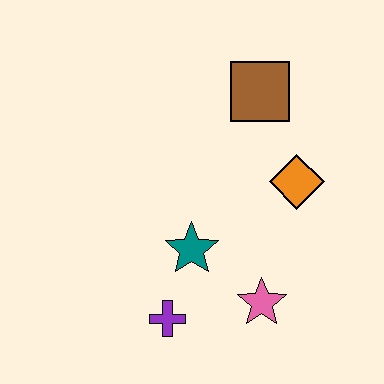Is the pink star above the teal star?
No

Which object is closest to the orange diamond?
The brown square is closest to the orange diamond.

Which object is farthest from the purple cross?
The brown square is farthest from the purple cross.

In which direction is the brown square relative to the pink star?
The brown square is above the pink star.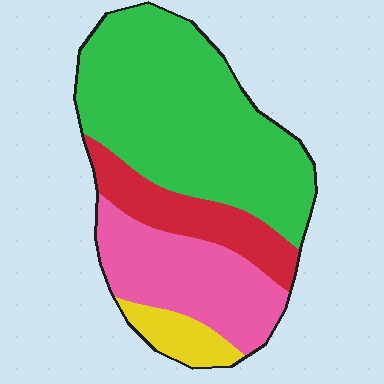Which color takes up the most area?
Green, at roughly 55%.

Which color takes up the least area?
Yellow, at roughly 5%.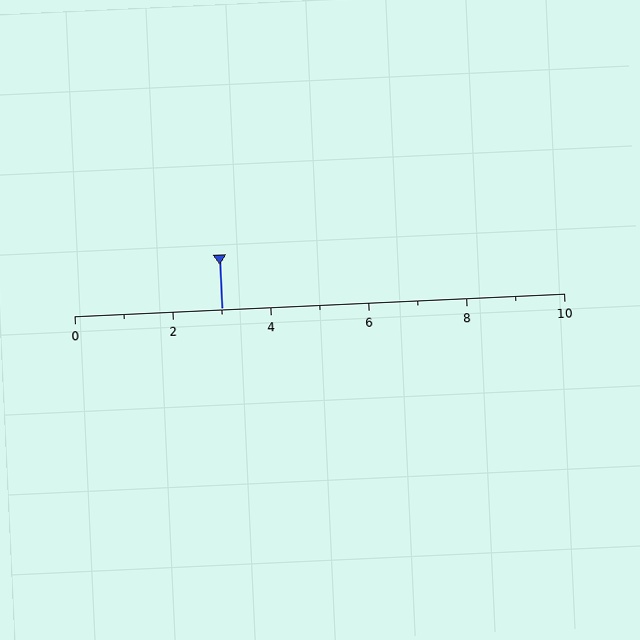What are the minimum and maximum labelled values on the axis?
The axis runs from 0 to 10.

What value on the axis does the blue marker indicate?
The marker indicates approximately 3.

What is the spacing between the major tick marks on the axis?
The major ticks are spaced 2 apart.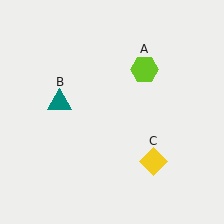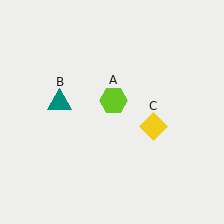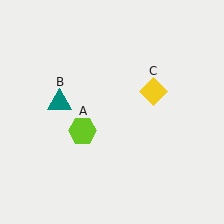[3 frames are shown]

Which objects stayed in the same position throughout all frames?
Teal triangle (object B) remained stationary.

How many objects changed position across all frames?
2 objects changed position: lime hexagon (object A), yellow diamond (object C).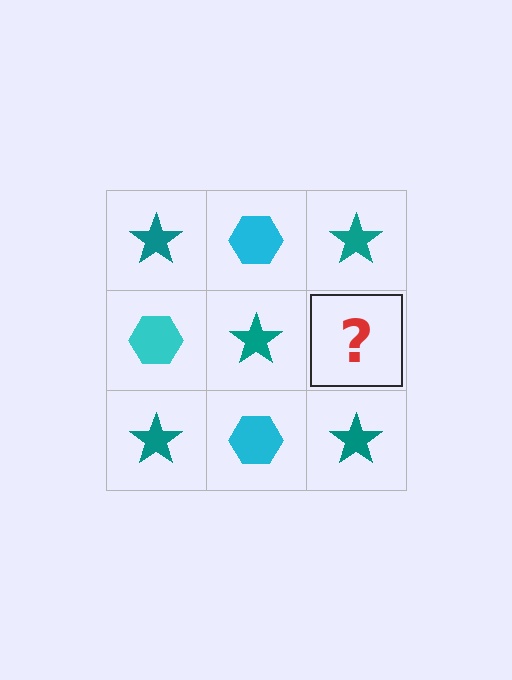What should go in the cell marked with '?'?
The missing cell should contain a cyan hexagon.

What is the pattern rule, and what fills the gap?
The rule is that it alternates teal star and cyan hexagon in a checkerboard pattern. The gap should be filled with a cyan hexagon.